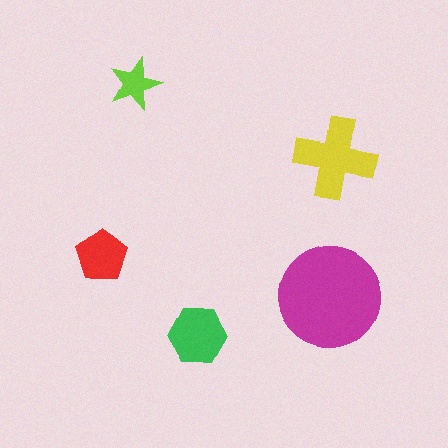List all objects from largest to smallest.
The magenta circle, the yellow cross, the green hexagon, the red pentagon, the lime star.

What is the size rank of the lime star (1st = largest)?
5th.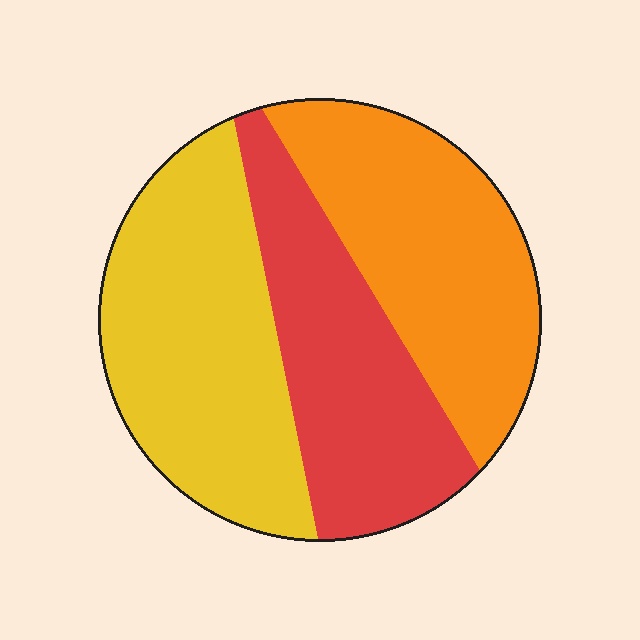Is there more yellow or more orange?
Yellow.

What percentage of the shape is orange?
Orange covers about 35% of the shape.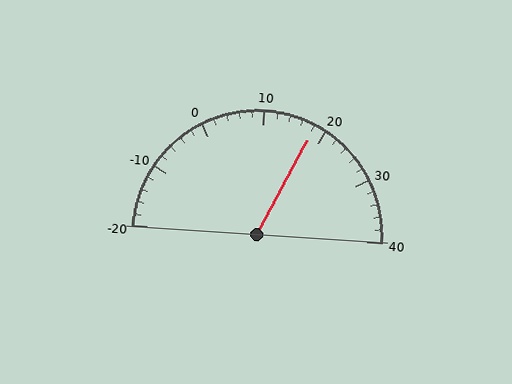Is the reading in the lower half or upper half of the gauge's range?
The reading is in the upper half of the range (-20 to 40).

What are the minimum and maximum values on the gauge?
The gauge ranges from -20 to 40.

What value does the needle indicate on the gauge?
The needle indicates approximately 18.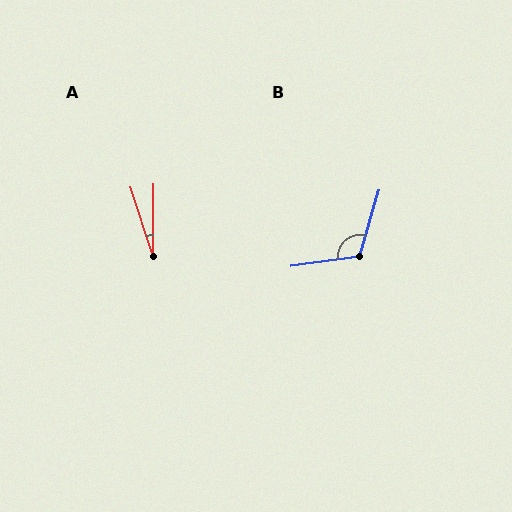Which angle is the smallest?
A, at approximately 19 degrees.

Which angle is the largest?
B, at approximately 114 degrees.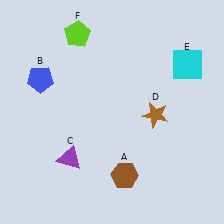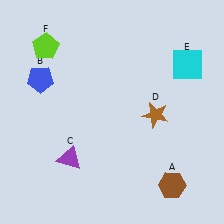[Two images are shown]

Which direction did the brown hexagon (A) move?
The brown hexagon (A) moved right.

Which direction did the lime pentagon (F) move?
The lime pentagon (F) moved left.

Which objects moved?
The objects that moved are: the brown hexagon (A), the lime pentagon (F).